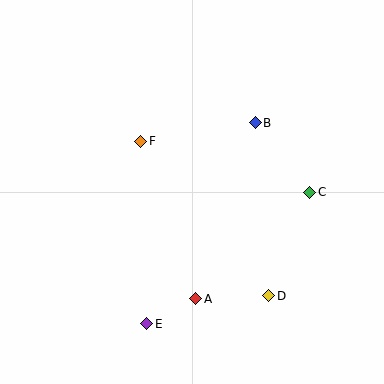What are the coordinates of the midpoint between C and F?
The midpoint between C and F is at (225, 167).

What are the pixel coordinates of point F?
Point F is at (141, 141).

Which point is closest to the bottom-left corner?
Point E is closest to the bottom-left corner.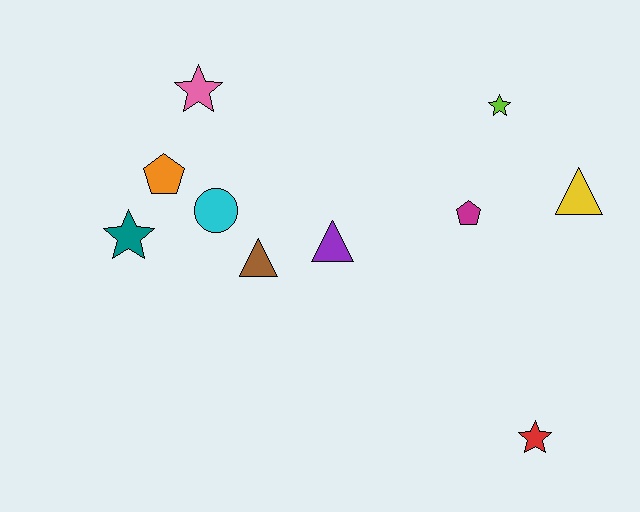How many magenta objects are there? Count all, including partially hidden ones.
There is 1 magenta object.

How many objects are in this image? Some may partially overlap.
There are 10 objects.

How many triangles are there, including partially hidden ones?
There are 3 triangles.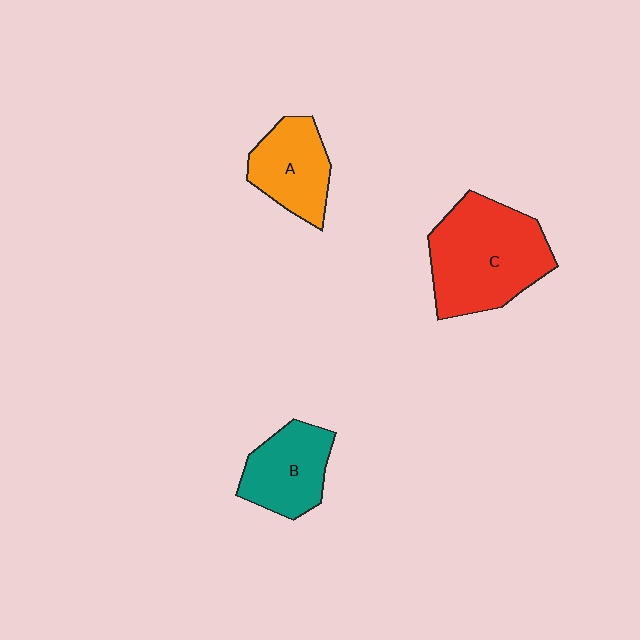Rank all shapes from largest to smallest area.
From largest to smallest: C (red), B (teal), A (orange).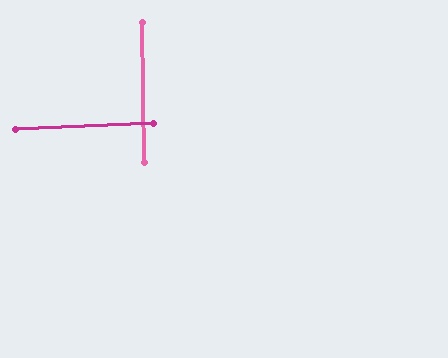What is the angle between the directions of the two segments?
Approximately 88 degrees.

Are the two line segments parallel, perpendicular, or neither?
Perpendicular — they meet at approximately 88°.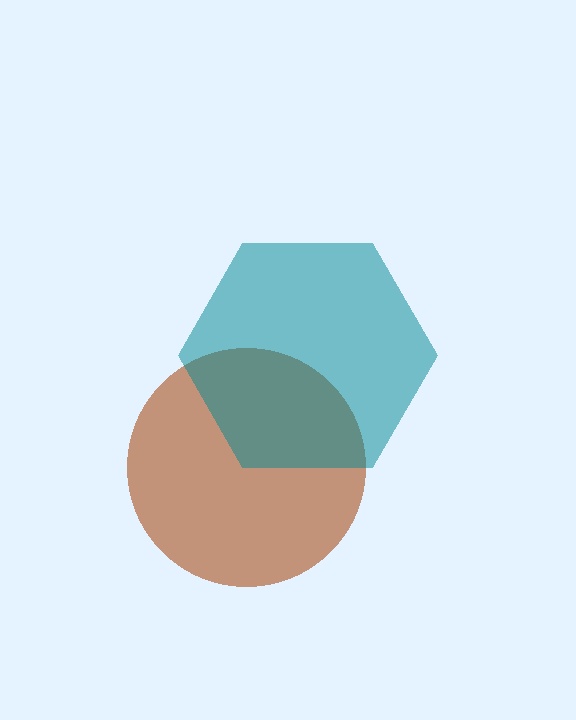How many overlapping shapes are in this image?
There are 2 overlapping shapes in the image.